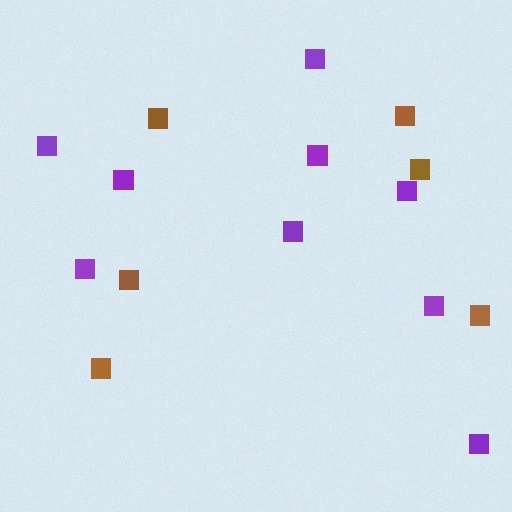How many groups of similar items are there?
There are 2 groups: one group of brown squares (6) and one group of purple squares (9).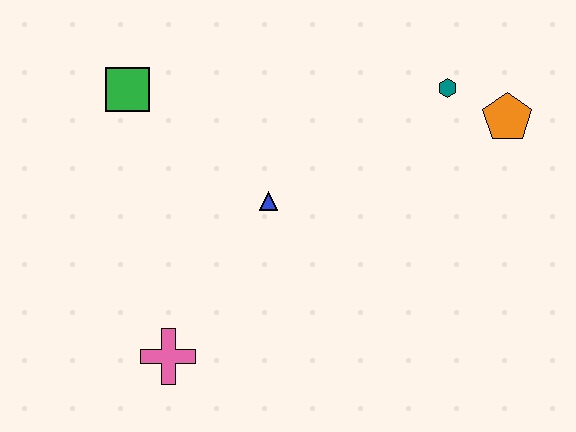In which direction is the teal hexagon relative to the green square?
The teal hexagon is to the right of the green square.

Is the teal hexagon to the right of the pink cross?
Yes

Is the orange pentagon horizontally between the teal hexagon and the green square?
No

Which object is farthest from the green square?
The orange pentagon is farthest from the green square.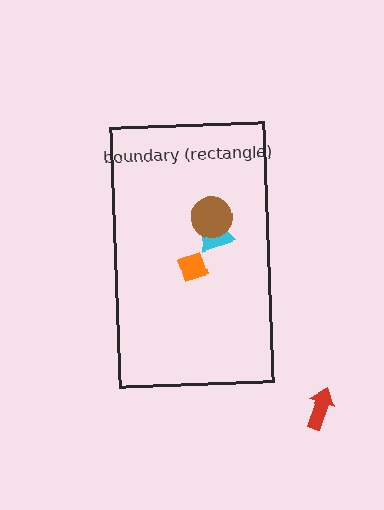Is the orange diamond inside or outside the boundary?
Inside.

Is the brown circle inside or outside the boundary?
Inside.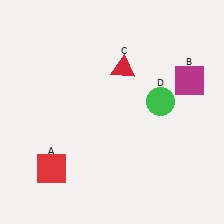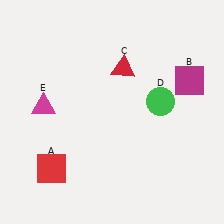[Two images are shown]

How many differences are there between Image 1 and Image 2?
There is 1 difference between the two images.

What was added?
A magenta triangle (E) was added in Image 2.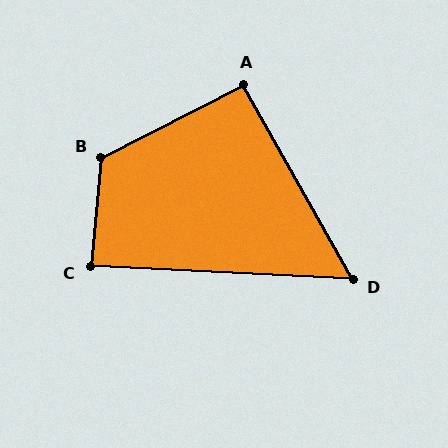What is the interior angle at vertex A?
Approximately 92 degrees (approximately right).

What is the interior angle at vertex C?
Approximately 88 degrees (approximately right).